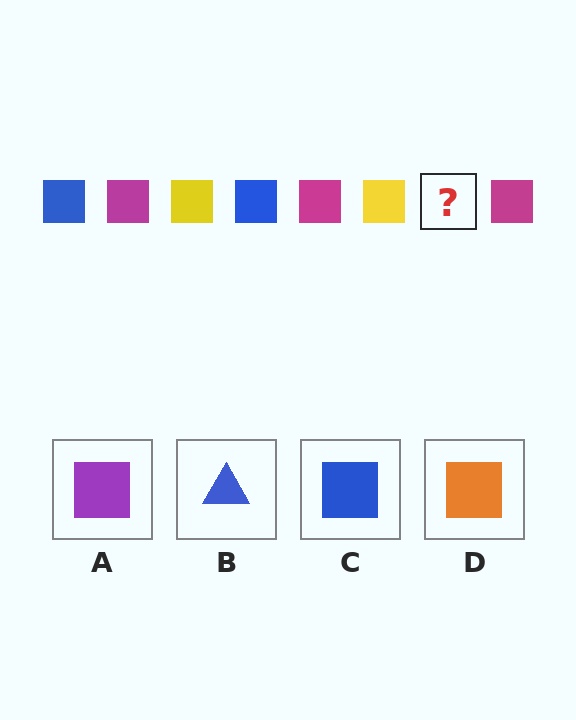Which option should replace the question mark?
Option C.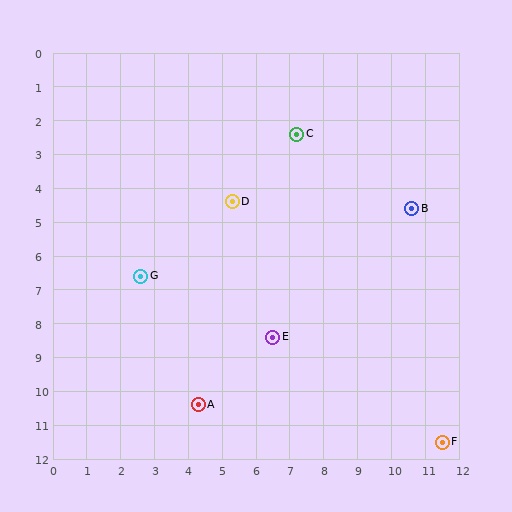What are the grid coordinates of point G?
Point G is at approximately (2.6, 6.6).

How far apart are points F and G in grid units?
Points F and G are about 10.2 grid units apart.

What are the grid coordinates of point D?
Point D is at approximately (5.3, 4.4).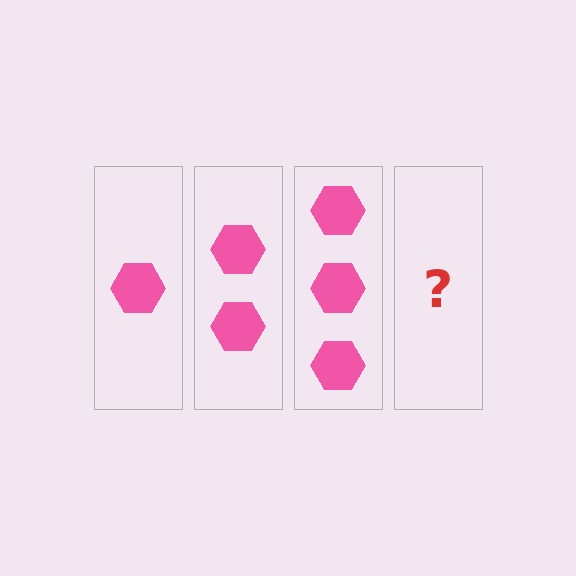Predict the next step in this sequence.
The next step is 4 hexagons.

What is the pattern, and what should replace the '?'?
The pattern is that each step adds one more hexagon. The '?' should be 4 hexagons.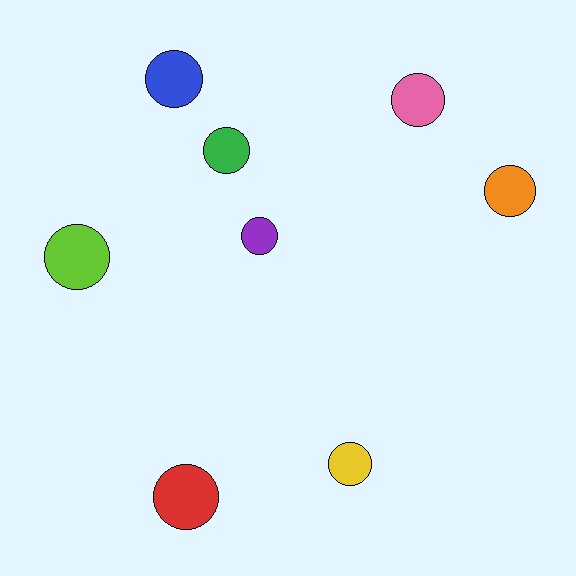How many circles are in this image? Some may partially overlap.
There are 8 circles.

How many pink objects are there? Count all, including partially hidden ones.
There is 1 pink object.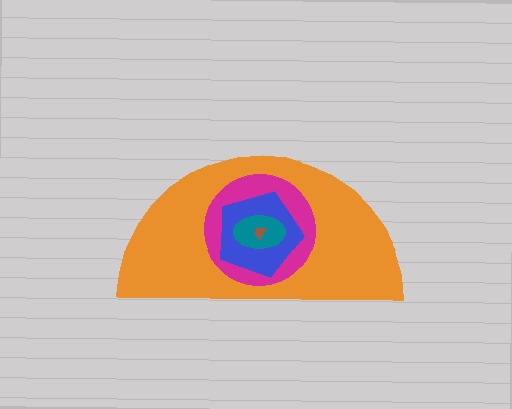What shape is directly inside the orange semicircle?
The magenta circle.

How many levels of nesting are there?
5.